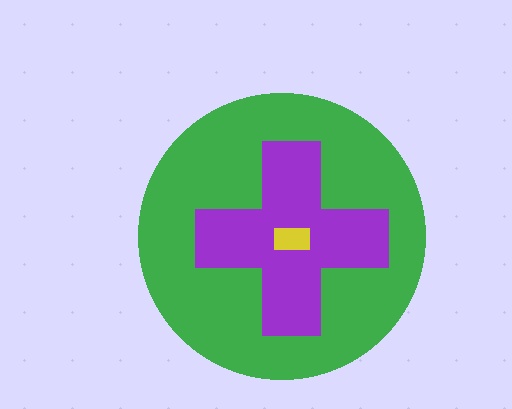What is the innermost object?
The yellow rectangle.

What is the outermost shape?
The green circle.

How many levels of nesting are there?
3.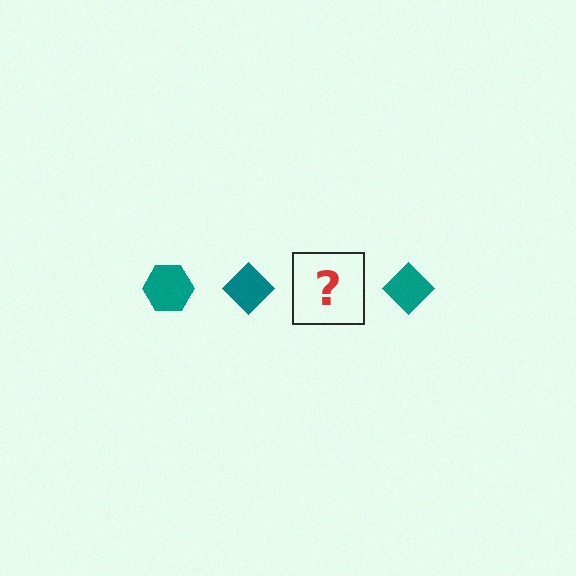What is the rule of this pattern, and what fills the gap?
The rule is that the pattern cycles through hexagon, diamond shapes in teal. The gap should be filled with a teal hexagon.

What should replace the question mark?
The question mark should be replaced with a teal hexagon.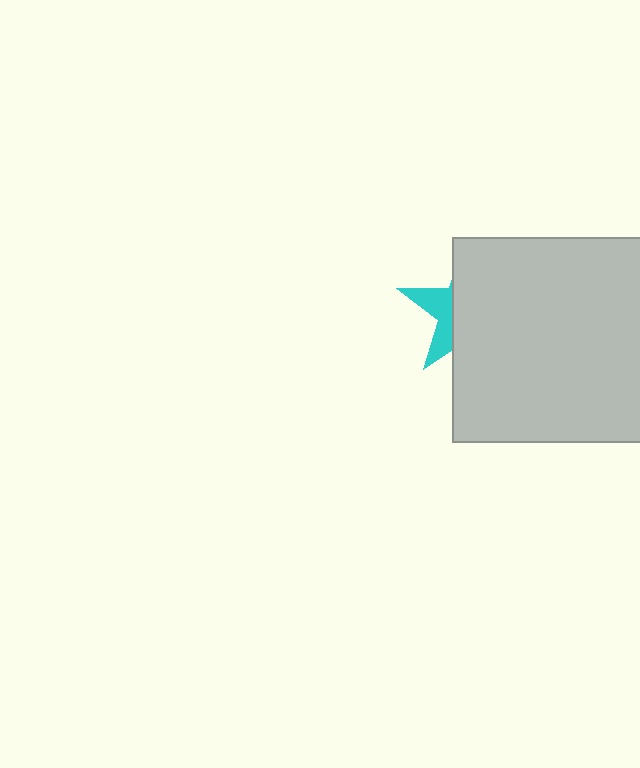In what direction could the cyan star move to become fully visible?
The cyan star could move left. That would shift it out from behind the light gray square entirely.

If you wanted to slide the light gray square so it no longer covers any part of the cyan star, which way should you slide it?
Slide it right — that is the most direct way to separate the two shapes.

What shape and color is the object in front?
The object in front is a light gray square.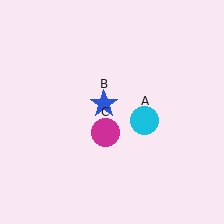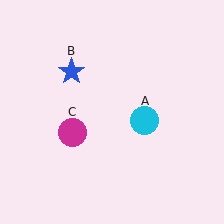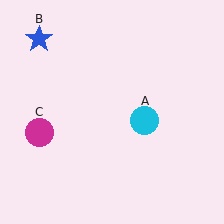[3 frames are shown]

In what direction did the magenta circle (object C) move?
The magenta circle (object C) moved left.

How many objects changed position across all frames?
2 objects changed position: blue star (object B), magenta circle (object C).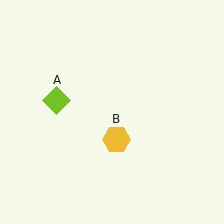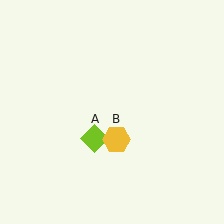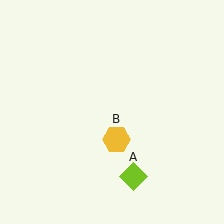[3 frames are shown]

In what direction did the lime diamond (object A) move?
The lime diamond (object A) moved down and to the right.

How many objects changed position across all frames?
1 object changed position: lime diamond (object A).